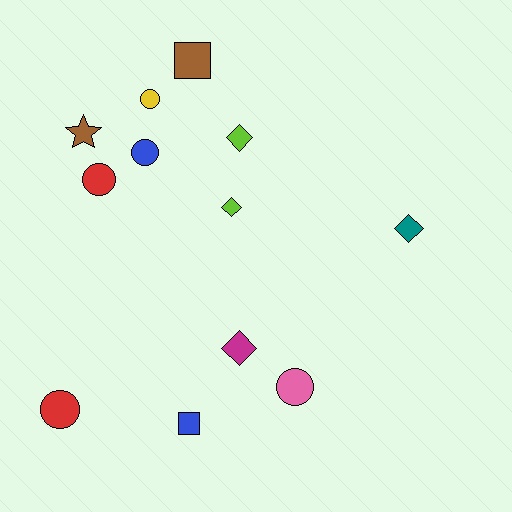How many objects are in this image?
There are 12 objects.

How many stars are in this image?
There is 1 star.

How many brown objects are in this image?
There are 2 brown objects.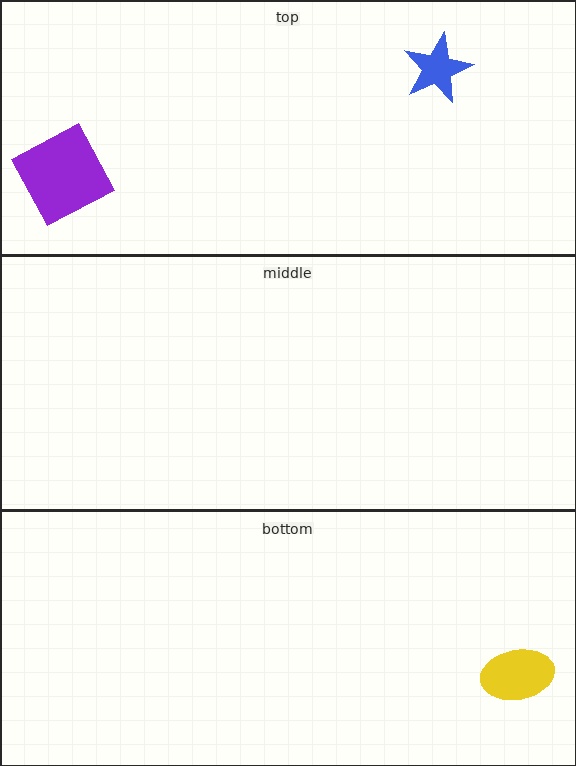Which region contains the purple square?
The top region.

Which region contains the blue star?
The top region.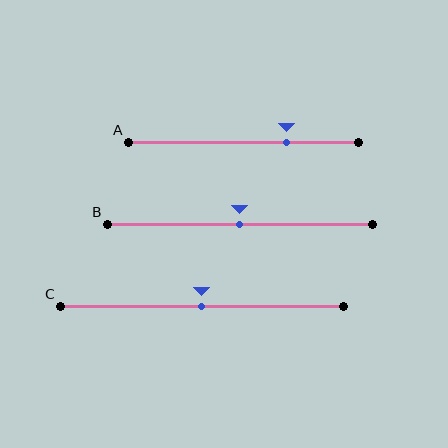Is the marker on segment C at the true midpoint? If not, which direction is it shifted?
Yes, the marker on segment C is at the true midpoint.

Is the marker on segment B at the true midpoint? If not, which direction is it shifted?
Yes, the marker on segment B is at the true midpoint.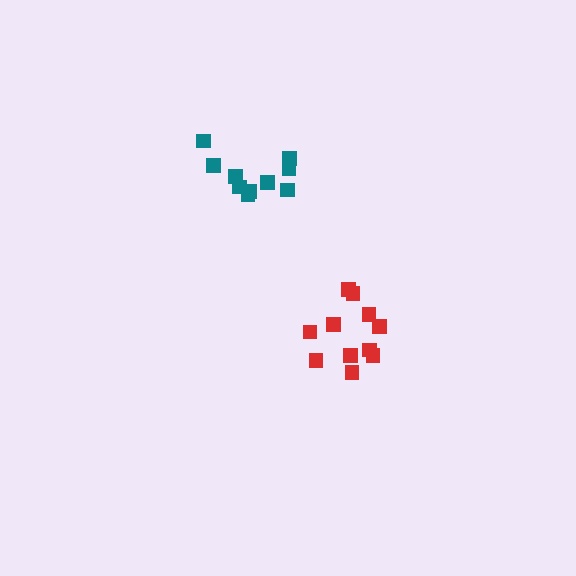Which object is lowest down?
The red cluster is bottommost.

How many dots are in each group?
Group 1: 11 dots, Group 2: 10 dots (21 total).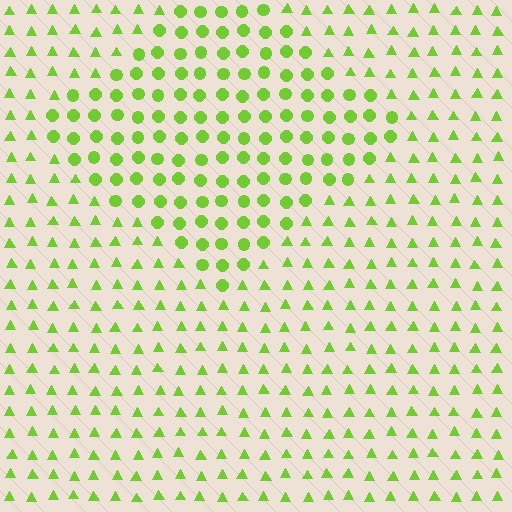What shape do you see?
I see a diamond.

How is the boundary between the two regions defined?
The boundary is defined by a change in element shape: circles inside vs. triangles outside. All elements share the same color and spacing.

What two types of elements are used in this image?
The image uses circles inside the diamond region and triangles outside it.